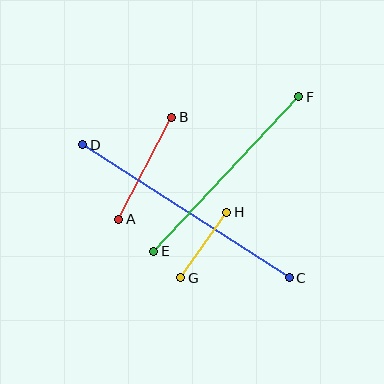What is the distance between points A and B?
The distance is approximately 115 pixels.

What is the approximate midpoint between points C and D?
The midpoint is at approximately (186, 211) pixels.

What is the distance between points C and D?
The distance is approximately 246 pixels.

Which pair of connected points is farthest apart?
Points C and D are farthest apart.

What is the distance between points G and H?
The distance is approximately 80 pixels.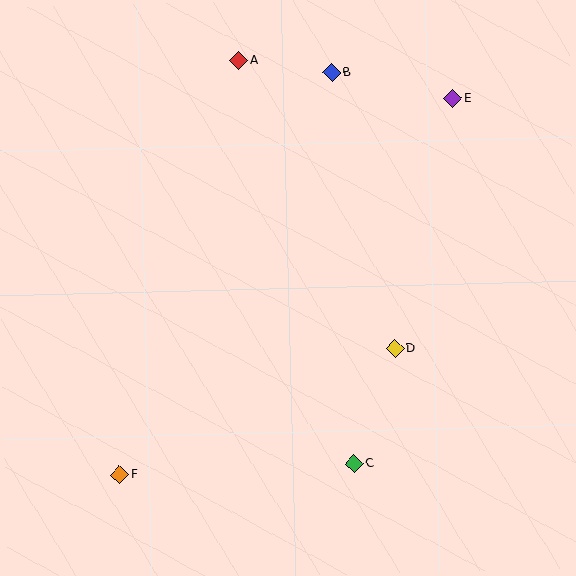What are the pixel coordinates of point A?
Point A is at (239, 60).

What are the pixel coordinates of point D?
Point D is at (395, 349).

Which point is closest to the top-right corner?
Point E is closest to the top-right corner.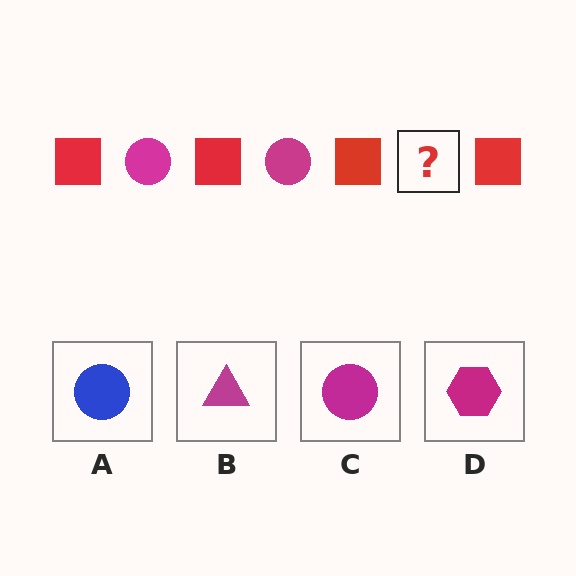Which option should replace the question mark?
Option C.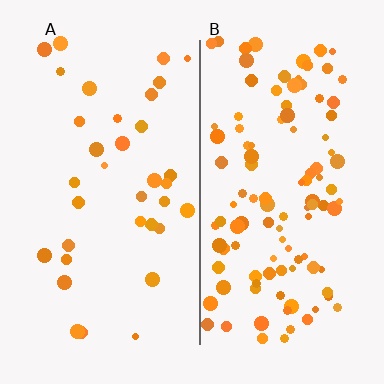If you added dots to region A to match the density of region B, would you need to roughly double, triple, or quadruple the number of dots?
Approximately triple.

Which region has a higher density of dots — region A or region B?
B (the right).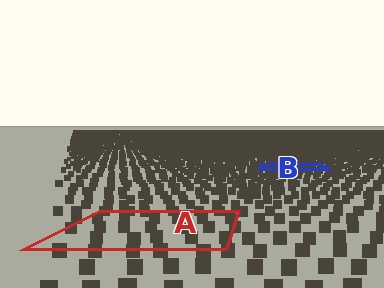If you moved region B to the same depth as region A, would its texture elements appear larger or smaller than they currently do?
They would appear larger. At a closer depth, the same texture elements are projected at a bigger on-screen size.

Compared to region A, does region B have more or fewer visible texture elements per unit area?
Region B has more texture elements per unit area — they are packed more densely because it is farther away.